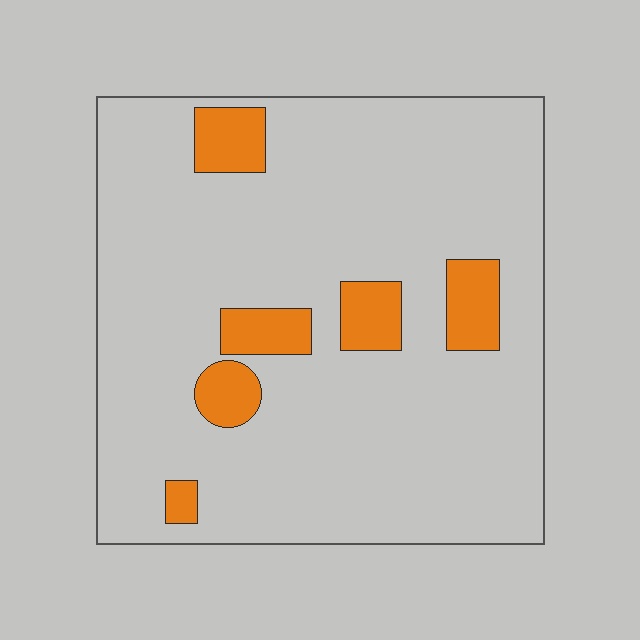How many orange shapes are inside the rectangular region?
6.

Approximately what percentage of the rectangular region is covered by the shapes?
Approximately 10%.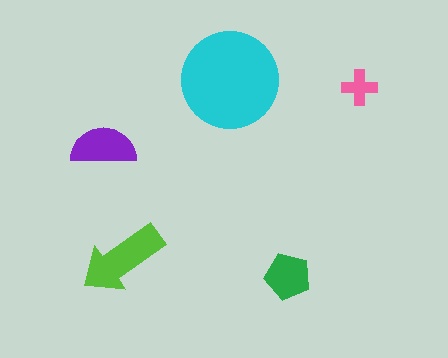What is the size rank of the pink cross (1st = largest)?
5th.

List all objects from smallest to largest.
The pink cross, the green pentagon, the purple semicircle, the lime arrow, the cyan circle.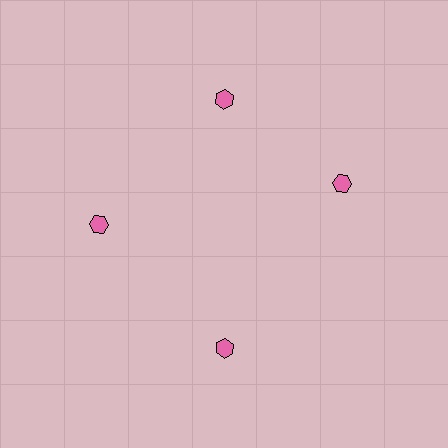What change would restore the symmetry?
The symmetry would be restored by rotating it back into even spacing with its neighbors so that all 4 hexagons sit at equal angles and equal distance from the center.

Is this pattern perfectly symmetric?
No. The 4 pink hexagons are arranged in a ring, but one element near the 3 o'clock position is rotated out of alignment along the ring, breaking the 4-fold rotational symmetry.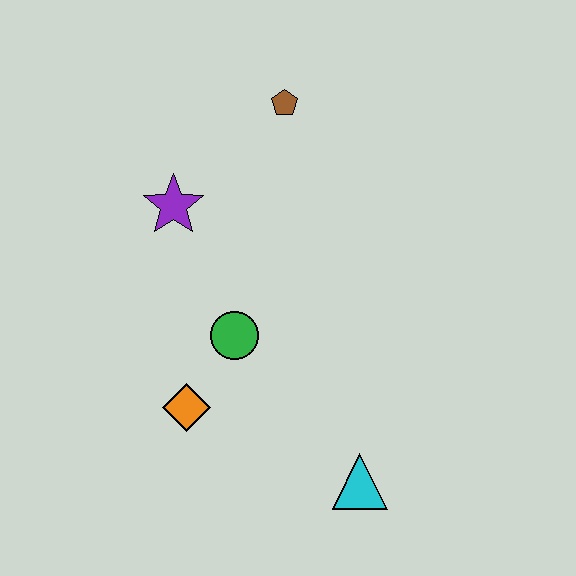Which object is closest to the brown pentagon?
The purple star is closest to the brown pentagon.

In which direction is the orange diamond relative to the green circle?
The orange diamond is below the green circle.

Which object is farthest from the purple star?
The cyan triangle is farthest from the purple star.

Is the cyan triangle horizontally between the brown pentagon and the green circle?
No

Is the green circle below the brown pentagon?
Yes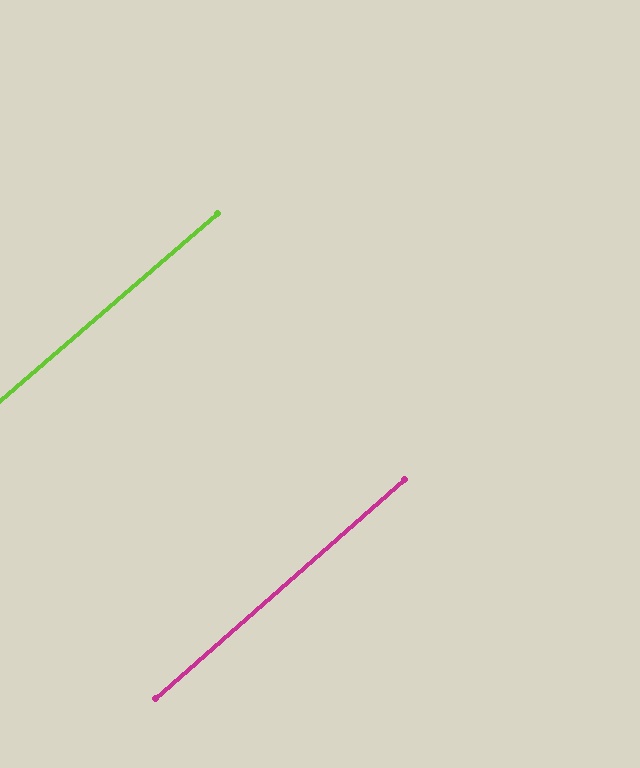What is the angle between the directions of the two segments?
Approximately 1 degree.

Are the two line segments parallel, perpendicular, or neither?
Parallel — their directions differ by only 0.8°.